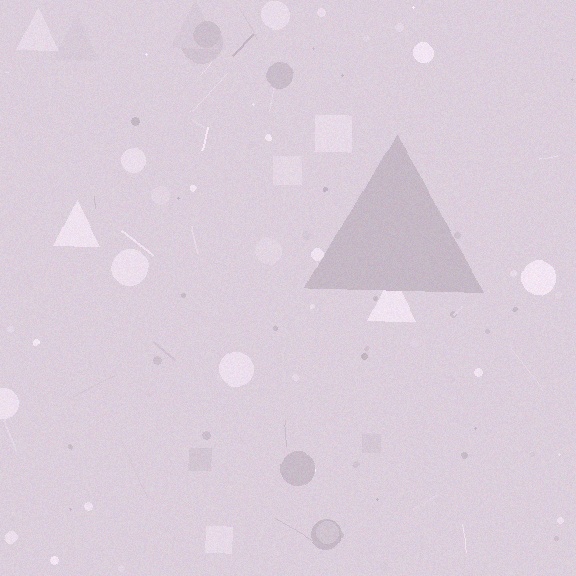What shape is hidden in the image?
A triangle is hidden in the image.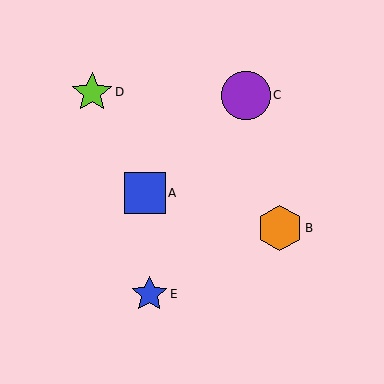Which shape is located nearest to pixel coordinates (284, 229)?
The orange hexagon (labeled B) at (280, 228) is nearest to that location.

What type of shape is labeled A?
Shape A is a blue square.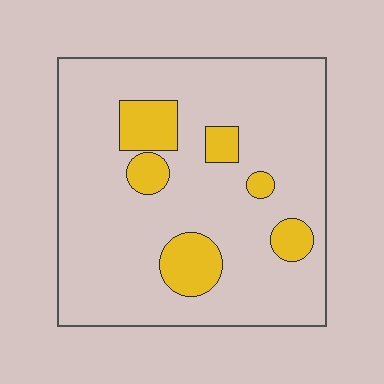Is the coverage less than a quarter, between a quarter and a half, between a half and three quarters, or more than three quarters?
Less than a quarter.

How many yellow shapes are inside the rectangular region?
6.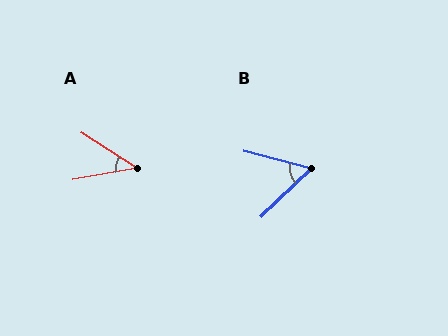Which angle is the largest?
B, at approximately 58 degrees.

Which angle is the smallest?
A, at approximately 43 degrees.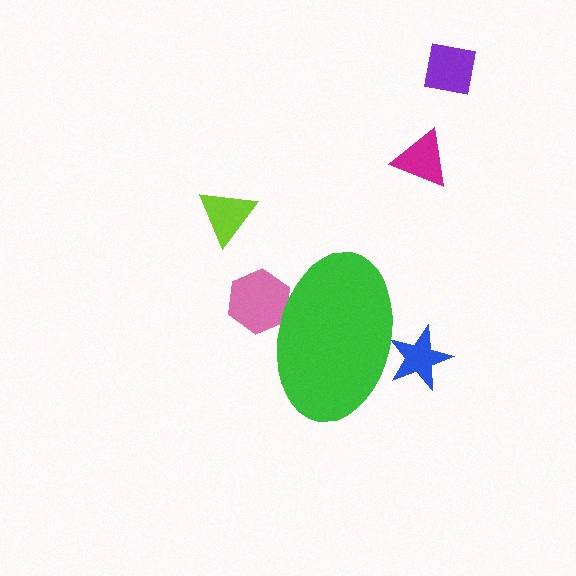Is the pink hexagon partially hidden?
Yes, the pink hexagon is partially hidden behind the green ellipse.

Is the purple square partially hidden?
No, the purple square is fully visible.